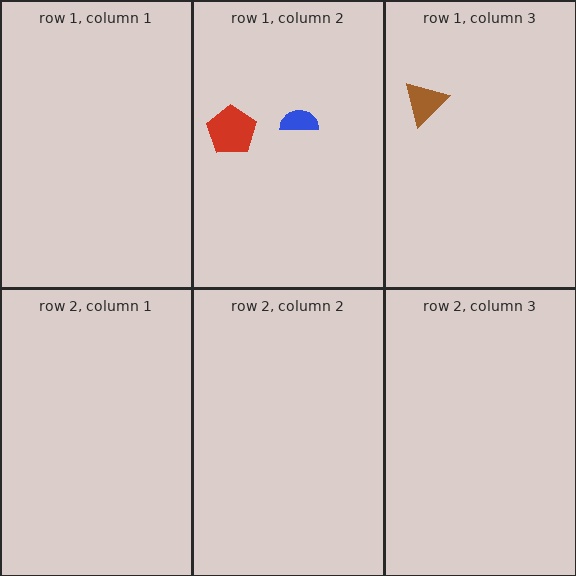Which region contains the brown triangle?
The row 1, column 3 region.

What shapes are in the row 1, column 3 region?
The brown triangle.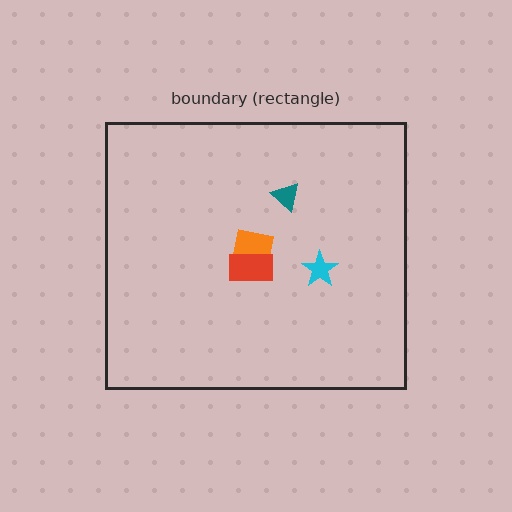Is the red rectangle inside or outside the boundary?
Inside.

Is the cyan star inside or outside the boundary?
Inside.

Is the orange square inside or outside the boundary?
Inside.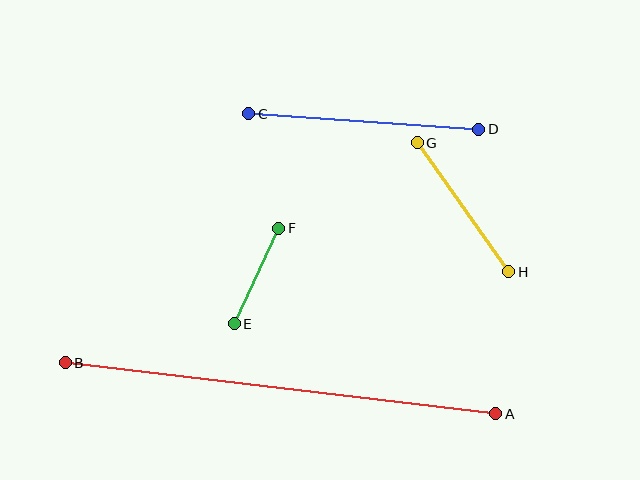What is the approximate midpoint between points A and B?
The midpoint is at approximately (280, 388) pixels.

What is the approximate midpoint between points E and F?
The midpoint is at approximately (256, 276) pixels.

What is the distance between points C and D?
The distance is approximately 231 pixels.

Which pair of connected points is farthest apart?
Points A and B are farthest apart.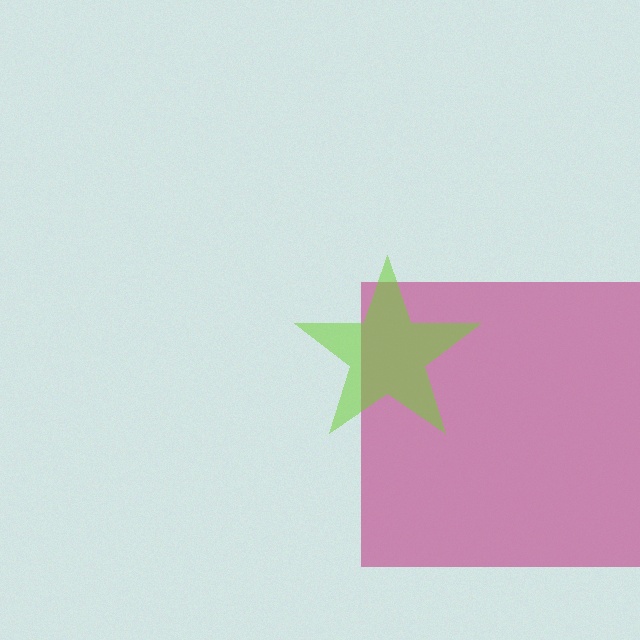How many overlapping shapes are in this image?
There are 2 overlapping shapes in the image.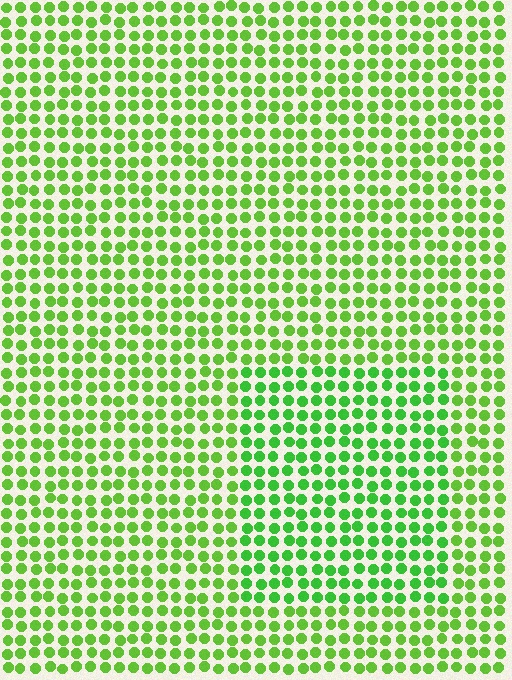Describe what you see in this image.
The image is filled with small lime elements in a uniform arrangement. A rectangle-shaped region is visible where the elements are tinted to a slightly different hue, forming a subtle color boundary.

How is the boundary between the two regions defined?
The boundary is defined purely by a slight shift in hue (about 19 degrees). Spacing, size, and orientation are identical on both sides.